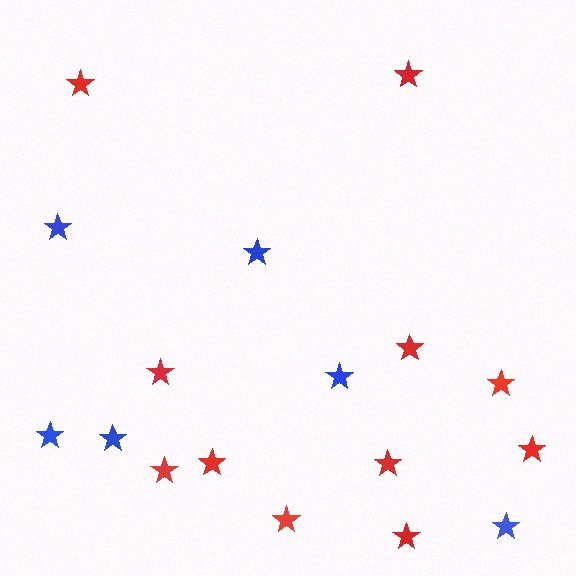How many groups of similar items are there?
There are 2 groups: one group of blue stars (6) and one group of red stars (11).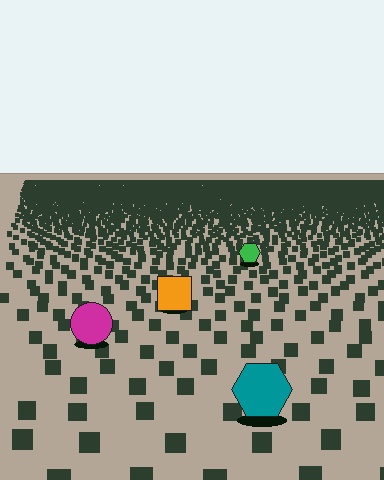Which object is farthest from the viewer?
The green hexagon is farthest from the viewer. It appears smaller and the ground texture around it is denser.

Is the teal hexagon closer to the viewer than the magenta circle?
Yes. The teal hexagon is closer — you can tell from the texture gradient: the ground texture is coarser near it.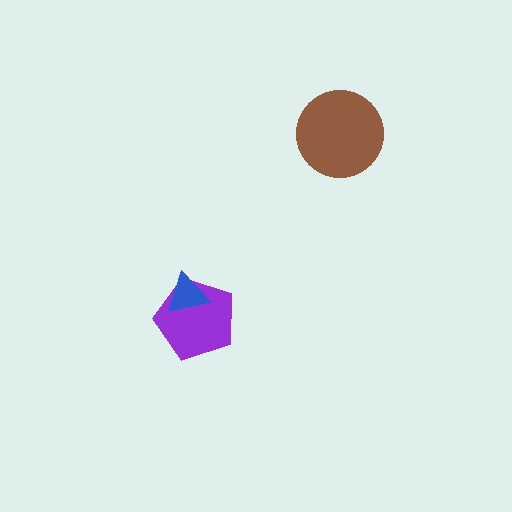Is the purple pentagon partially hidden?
Yes, it is partially covered by another shape.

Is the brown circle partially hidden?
No, no other shape covers it.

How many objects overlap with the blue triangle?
1 object overlaps with the blue triangle.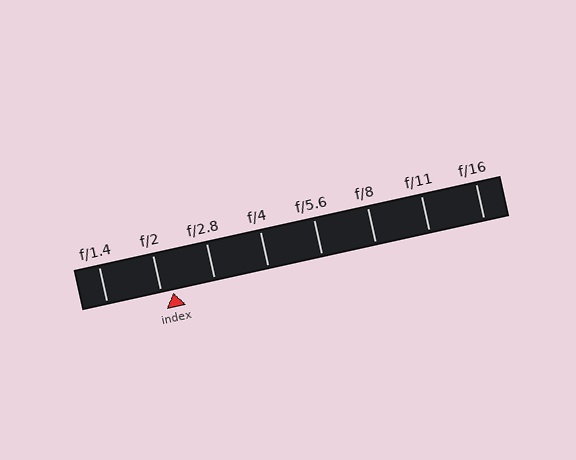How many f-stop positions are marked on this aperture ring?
There are 8 f-stop positions marked.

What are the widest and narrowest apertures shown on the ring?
The widest aperture shown is f/1.4 and the narrowest is f/16.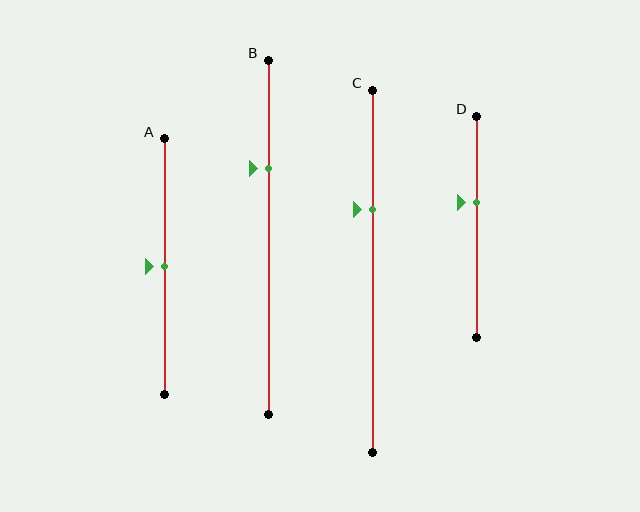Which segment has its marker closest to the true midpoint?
Segment A has its marker closest to the true midpoint.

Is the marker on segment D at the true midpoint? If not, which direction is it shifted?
No, the marker on segment D is shifted upward by about 11% of the segment length.